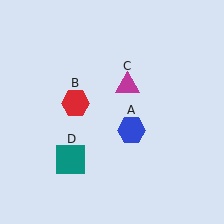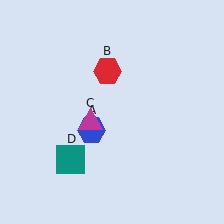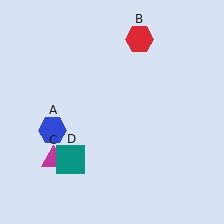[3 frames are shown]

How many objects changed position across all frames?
3 objects changed position: blue hexagon (object A), red hexagon (object B), magenta triangle (object C).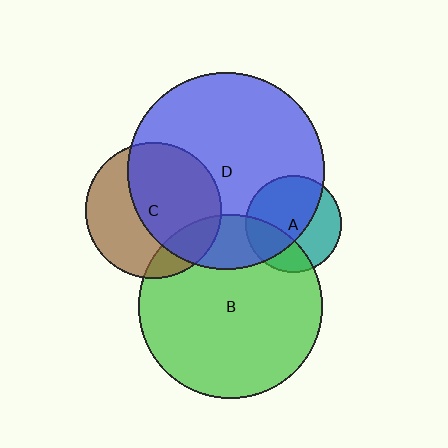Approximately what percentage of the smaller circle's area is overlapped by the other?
Approximately 30%.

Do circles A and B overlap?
Yes.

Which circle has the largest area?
Circle D (blue).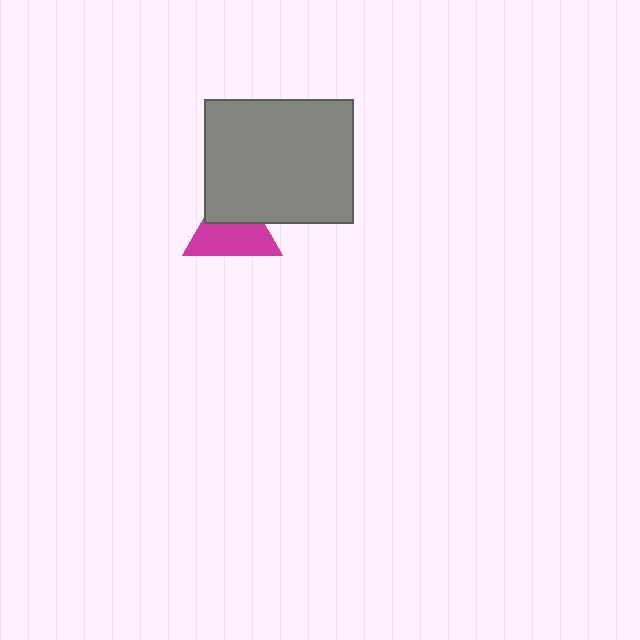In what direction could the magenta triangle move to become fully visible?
The magenta triangle could move down. That would shift it out from behind the gray rectangle entirely.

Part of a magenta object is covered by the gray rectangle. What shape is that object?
It is a triangle.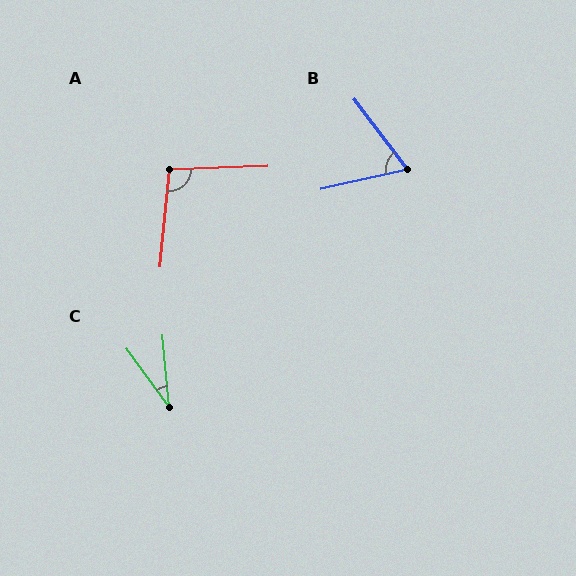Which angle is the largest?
A, at approximately 97 degrees.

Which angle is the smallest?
C, at approximately 31 degrees.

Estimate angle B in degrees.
Approximately 65 degrees.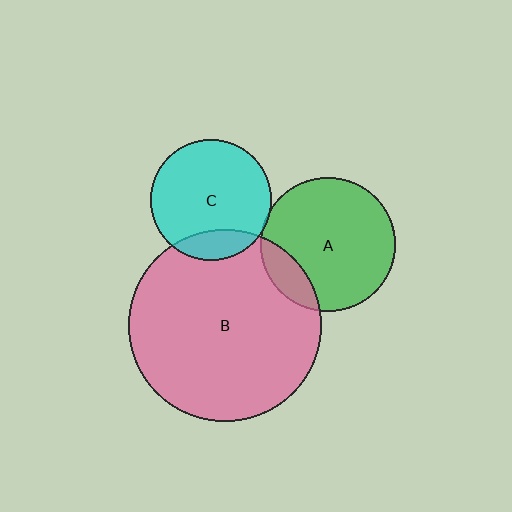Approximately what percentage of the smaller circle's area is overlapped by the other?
Approximately 15%.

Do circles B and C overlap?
Yes.